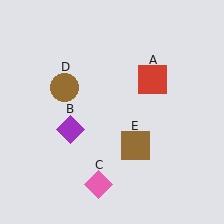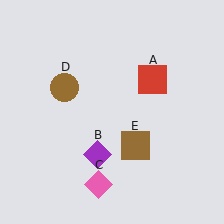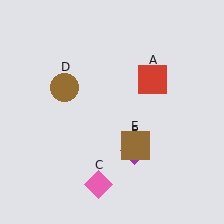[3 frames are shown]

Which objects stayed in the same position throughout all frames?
Red square (object A) and pink diamond (object C) and brown circle (object D) and brown square (object E) remained stationary.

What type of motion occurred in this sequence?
The purple diamond (object B) rotated counterclockwise around the center of the scene.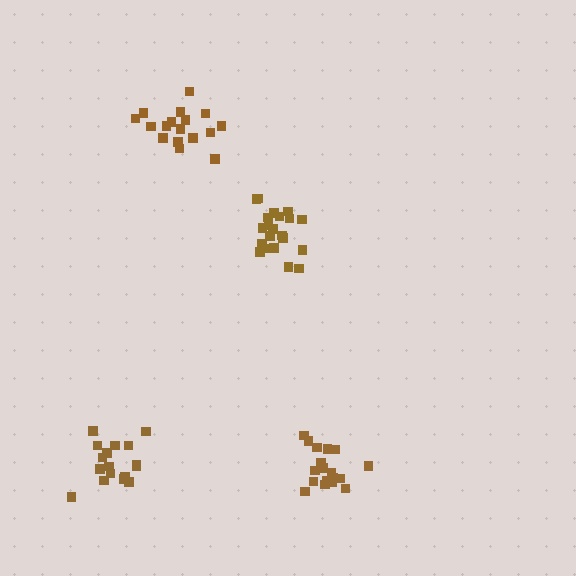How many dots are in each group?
Group 1: 17 dots, Group 2: 17 dots, Group 3: 21 dots, Group 4: 19 dots (74 total).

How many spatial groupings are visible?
There are 4 spatial groupings.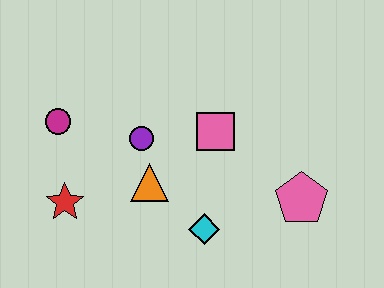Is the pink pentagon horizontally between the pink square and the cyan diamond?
No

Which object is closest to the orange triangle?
The purple circle is closest to the orange triangle.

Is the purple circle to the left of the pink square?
Yes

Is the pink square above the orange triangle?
Yes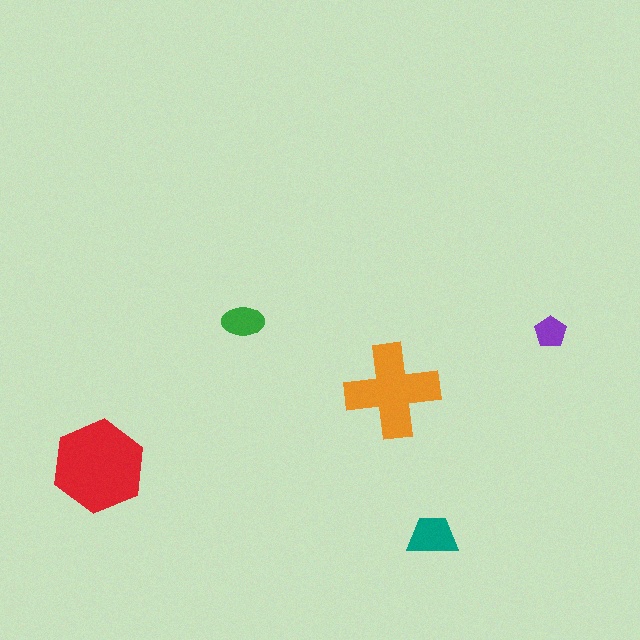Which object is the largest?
The red hexagon.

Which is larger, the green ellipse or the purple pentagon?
The green ellipse.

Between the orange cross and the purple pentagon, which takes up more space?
The orange cross.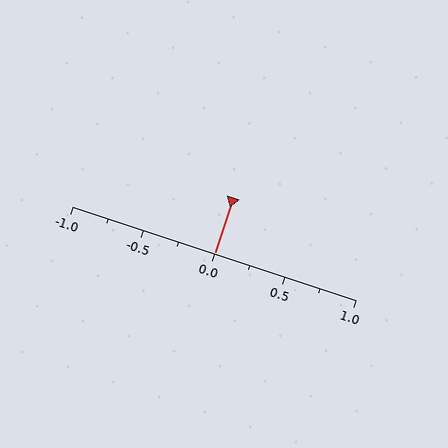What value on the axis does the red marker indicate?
The marker indicates approximately 0.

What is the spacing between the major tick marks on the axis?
The major ticks are spaced 0.5 apart.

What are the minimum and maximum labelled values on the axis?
The axis runs from -1.0 to 1.0.